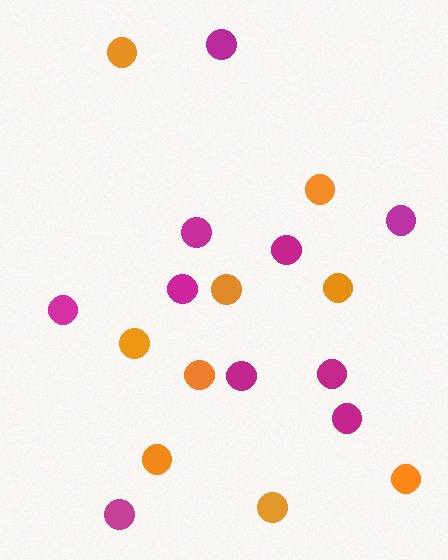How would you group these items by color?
There are 2 groups: one group of orange circles (9) and one group of magenta circles (10).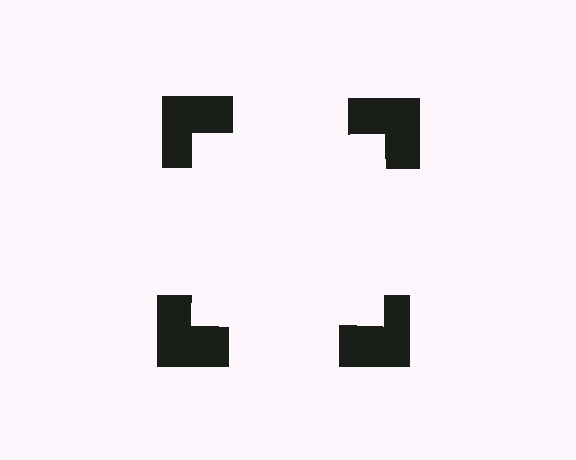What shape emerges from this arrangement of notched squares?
An illusory square — its edges are inferred from the aligned wedge cuts in the notched squares, not physically drawn.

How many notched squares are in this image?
There are 4 — one at each vertex of the illusory square.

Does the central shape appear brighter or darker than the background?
It typically appears slightly brighter than the background, even though no actual brightness change is drawn.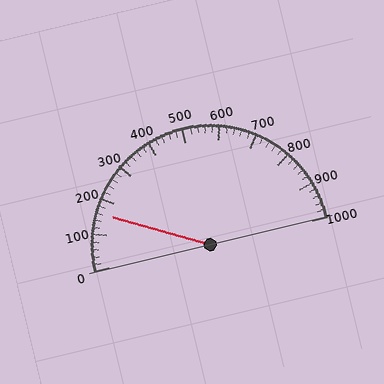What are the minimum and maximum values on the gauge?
The gauge ranges from 0 to 1000.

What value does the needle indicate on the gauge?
The needle indicates approximately 160.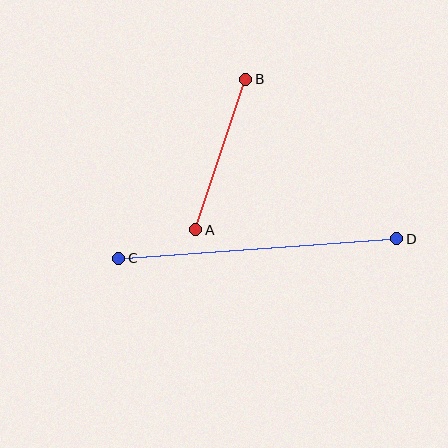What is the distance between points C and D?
The distance is approximately 279 pixels.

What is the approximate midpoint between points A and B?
The midpoint is at approximately (221, 154) pixels.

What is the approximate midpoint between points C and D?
The midpoint is at approximately (258, 248) pixels.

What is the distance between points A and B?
The distance is approximately 159 pixels.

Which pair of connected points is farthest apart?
Points C and D are farthest apart.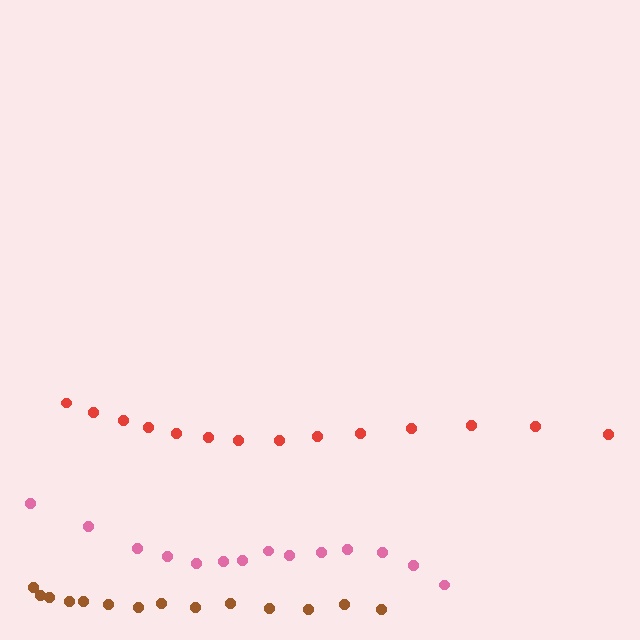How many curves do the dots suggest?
There are 3 distinct paths.